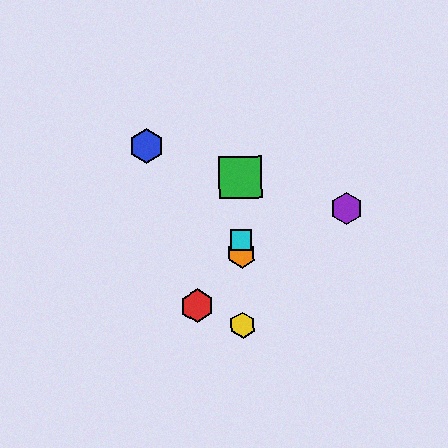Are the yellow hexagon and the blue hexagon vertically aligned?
No, the yellow hexagon is at x≈242 and the blue hexagon is at x≈146.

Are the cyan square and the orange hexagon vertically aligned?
Yes, both are at x≈241.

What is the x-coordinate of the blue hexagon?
The blue hexagon is at x≈146.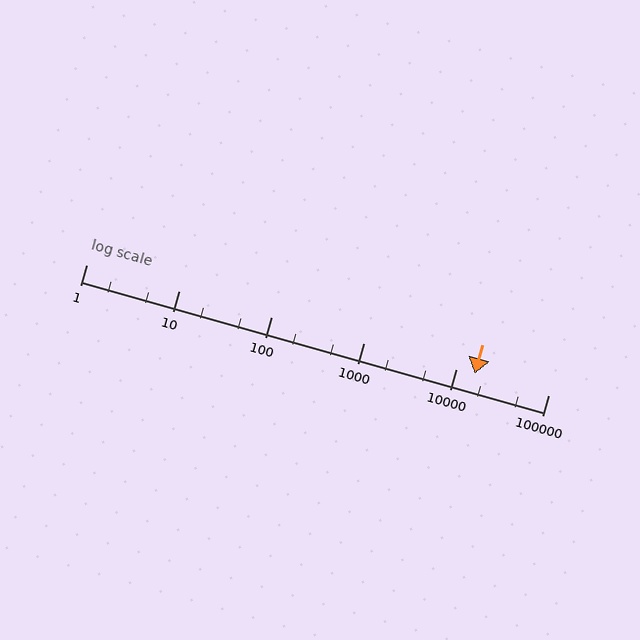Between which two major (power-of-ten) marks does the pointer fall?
The pointer is between 10000 and 100000.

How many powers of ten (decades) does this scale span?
The scale spans 5 decades, from 1 to 100000.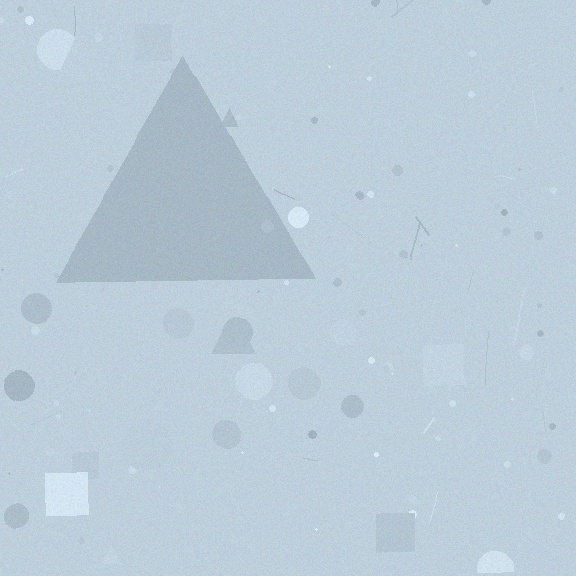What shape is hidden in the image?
A triangle is hidden in the image.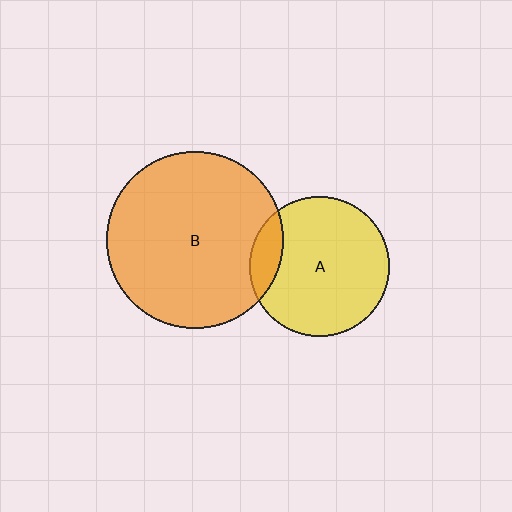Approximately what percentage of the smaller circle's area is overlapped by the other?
Approximately 15%.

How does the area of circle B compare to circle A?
Approximately 1.6 times.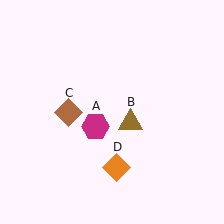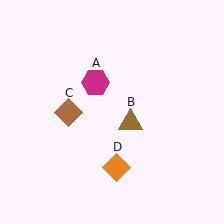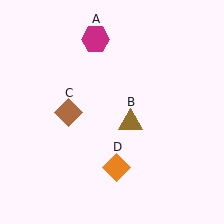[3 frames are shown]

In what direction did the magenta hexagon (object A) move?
The magenta hexagon (object A) moved up.